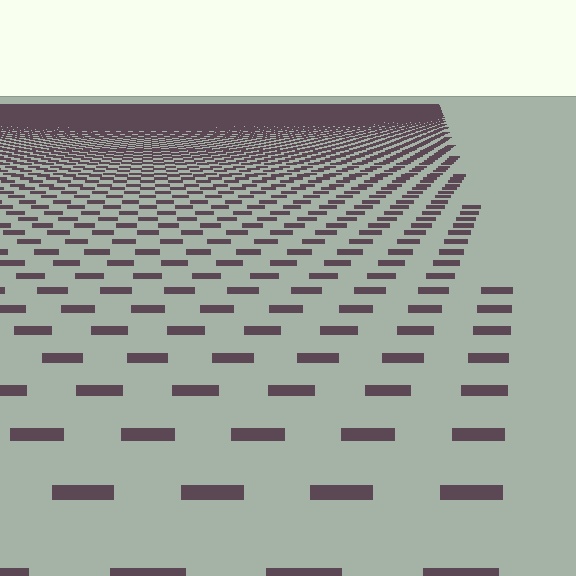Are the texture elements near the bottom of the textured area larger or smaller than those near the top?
Larger. Near the bottom, elements are closer to the viewer and appear at a bigger on-screen size.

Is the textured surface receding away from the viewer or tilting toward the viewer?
The surface is receding away from the viewer. Texture elements get smaller and denser toward the top.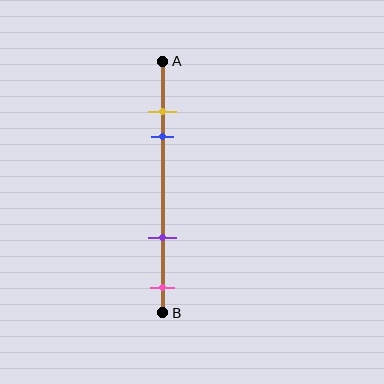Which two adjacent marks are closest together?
The yellow and blue marks are the closest adjacent pair.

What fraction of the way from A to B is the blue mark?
The blue mark is approximately 30% (0.3) of the way from A to B.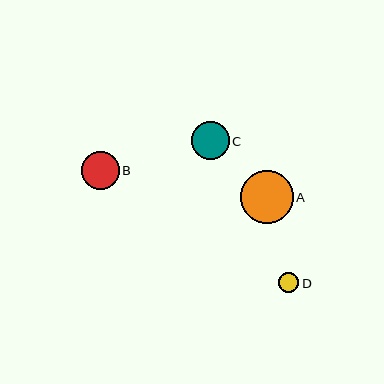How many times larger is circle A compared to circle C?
Circle A is approximately 1.4 times the size of circle C.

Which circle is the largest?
Circle A is the largest with a size of approximately 53 pixels.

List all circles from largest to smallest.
From largest to smallest: A, C, B, D.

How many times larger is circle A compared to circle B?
Circle A is approximately 1.4 times the size of circle B.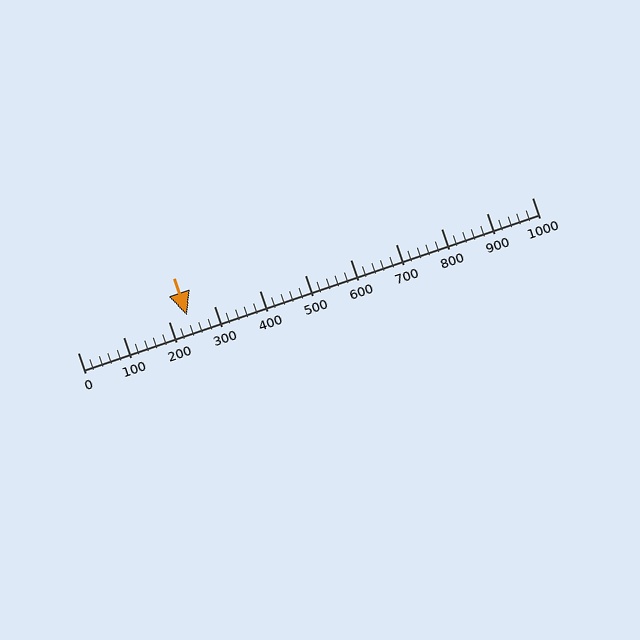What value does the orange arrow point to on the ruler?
The orange arrow points to approximately 240.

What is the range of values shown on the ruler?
The ruler shows values from 0 to 1000.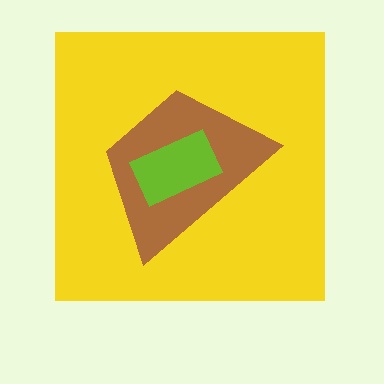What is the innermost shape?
The lime rectangle.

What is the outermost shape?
The yellow square.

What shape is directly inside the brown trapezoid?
The lime rectangle.